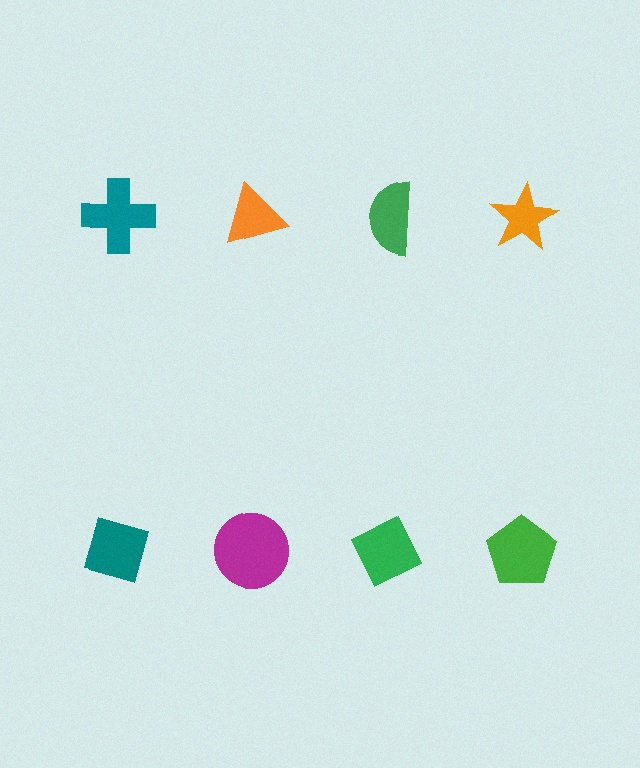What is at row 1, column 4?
An orange star.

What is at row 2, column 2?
A magenta circle.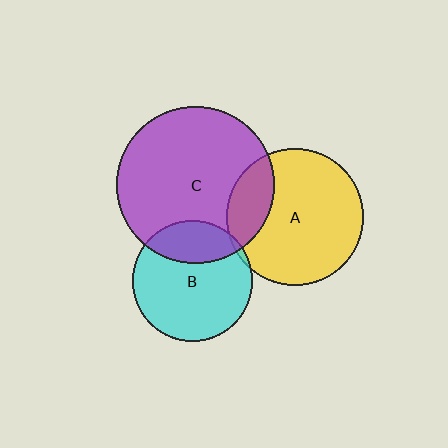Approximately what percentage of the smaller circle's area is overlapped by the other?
Approximately 20%.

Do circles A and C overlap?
Yes.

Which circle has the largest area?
Circle C (purple).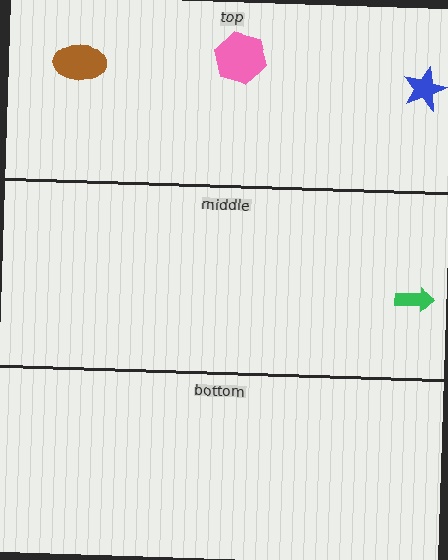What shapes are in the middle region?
The green arrow.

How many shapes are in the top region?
3.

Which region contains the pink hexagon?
The top region.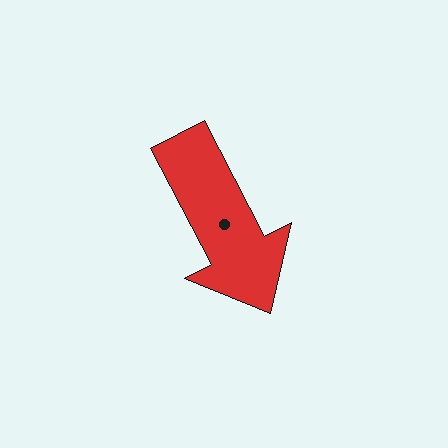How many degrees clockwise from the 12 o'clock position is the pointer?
Approximately 153 degrees.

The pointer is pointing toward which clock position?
Roughly 5 o'clock.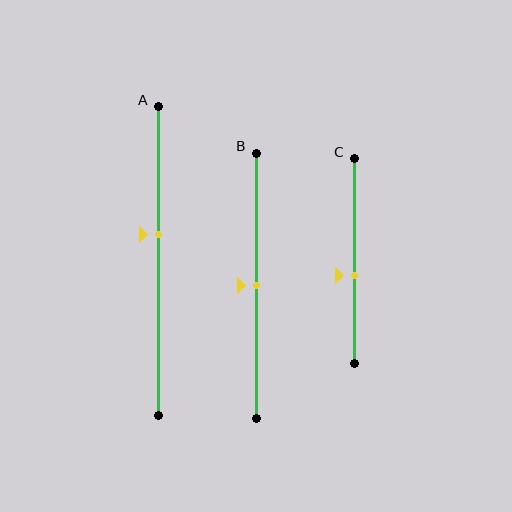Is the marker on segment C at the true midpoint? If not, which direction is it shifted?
No, the marker on segment C is shifted downward by about 7% of the segment length.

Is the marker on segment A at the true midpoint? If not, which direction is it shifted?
No, the marker on segment A is shifted upward by about 8% of the segment length.